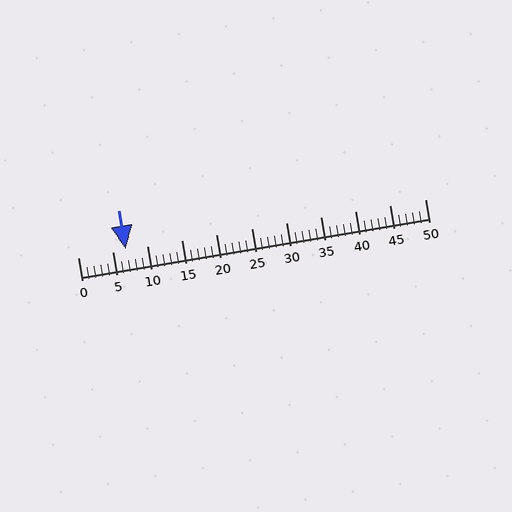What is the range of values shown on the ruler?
The ruler shows values from 0 to 50.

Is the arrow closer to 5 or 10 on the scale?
The arrow is closer to 5.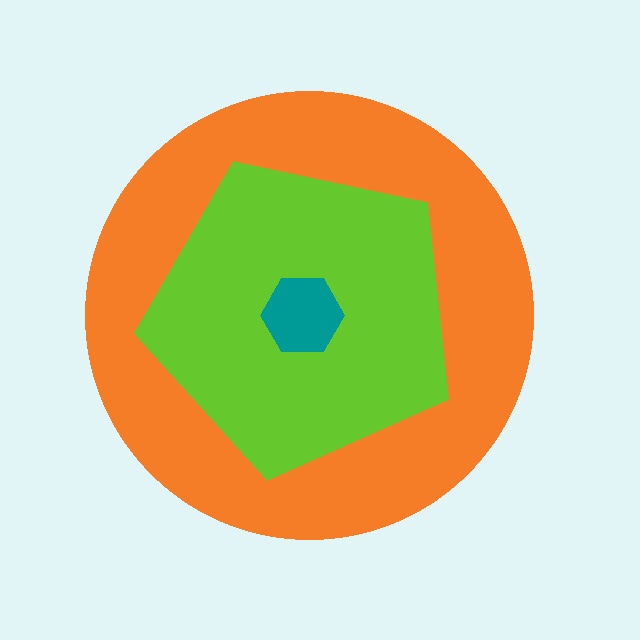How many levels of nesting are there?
3.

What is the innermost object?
The teal hexagon.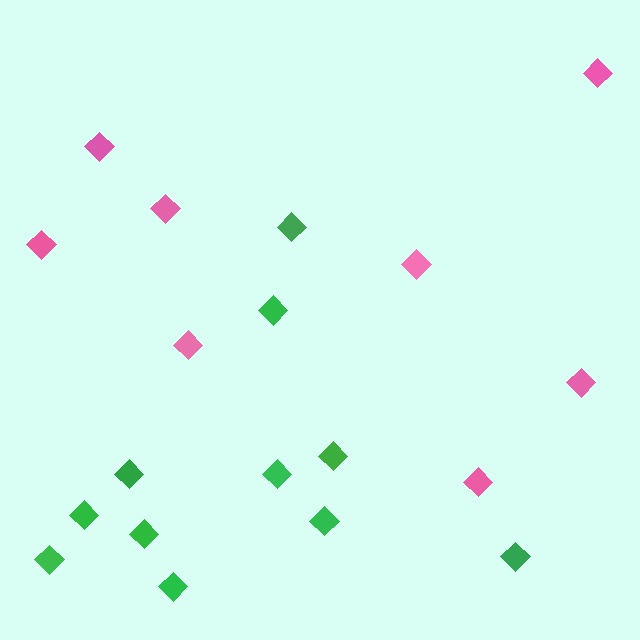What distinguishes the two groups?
There are 2 groups: one group of green diamonds (11) and one group of pink diamonds (8).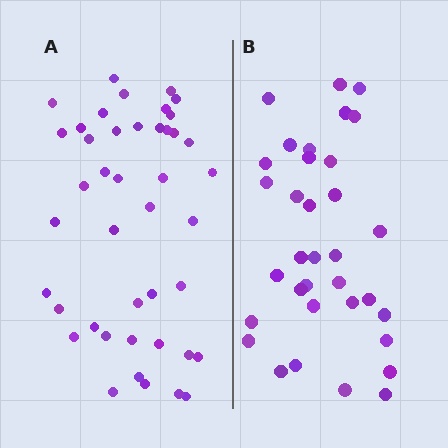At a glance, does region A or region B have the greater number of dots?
Region A (the left region) has more dots.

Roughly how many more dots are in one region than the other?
Region A has roughly 8 or so more dots than region B.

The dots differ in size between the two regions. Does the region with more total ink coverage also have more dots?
No. Region B has more total ink coverage because its dots are larger, but region A actually contains more individual dots. Total area can be misleading — the number of items is what matters here.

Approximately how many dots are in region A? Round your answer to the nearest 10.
About 40 dots. (The exact count is 43, which rounds to 40.)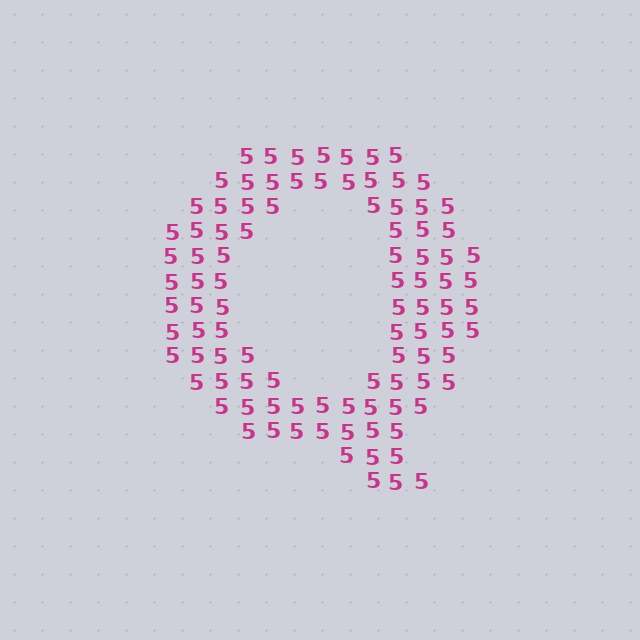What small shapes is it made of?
It is made of small digit 5's.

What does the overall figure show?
The overall figure shows the letter Q.